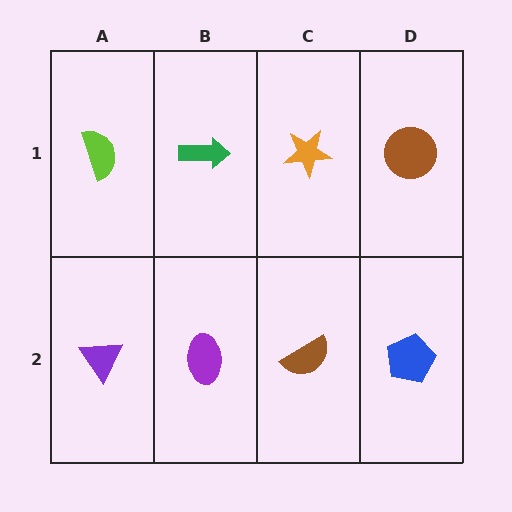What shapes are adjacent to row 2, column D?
A brown circle (row 1, column D), a brown semicircle (row 2, column C).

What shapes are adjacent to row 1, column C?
A brown semicircle (row 2, column C), a green arrow (row 1, column B), a brown circle (row 1, column D).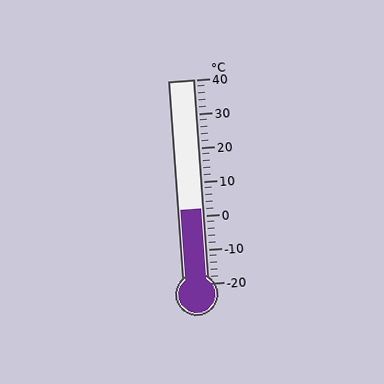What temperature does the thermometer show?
The thermometer shows approximately 2°C.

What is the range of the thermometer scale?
The thermometer scale ranges from -20°C to 40°C.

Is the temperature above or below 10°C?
The temperature is below 10°C.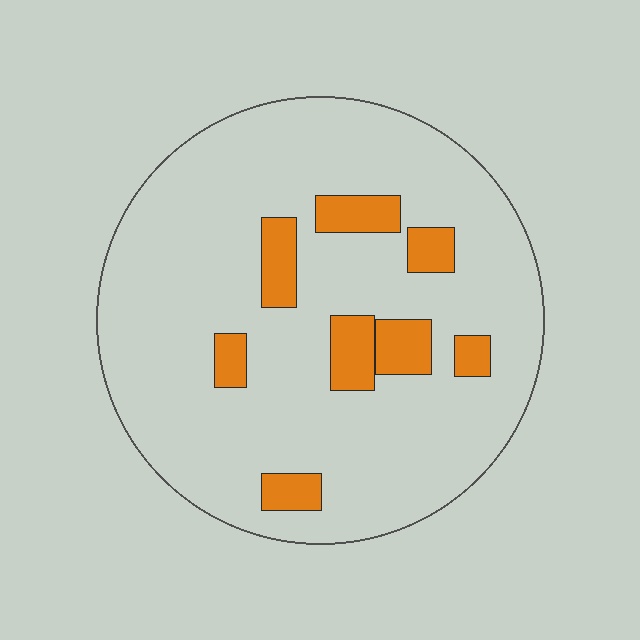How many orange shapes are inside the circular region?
8.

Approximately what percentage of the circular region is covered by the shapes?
Approximately 15%.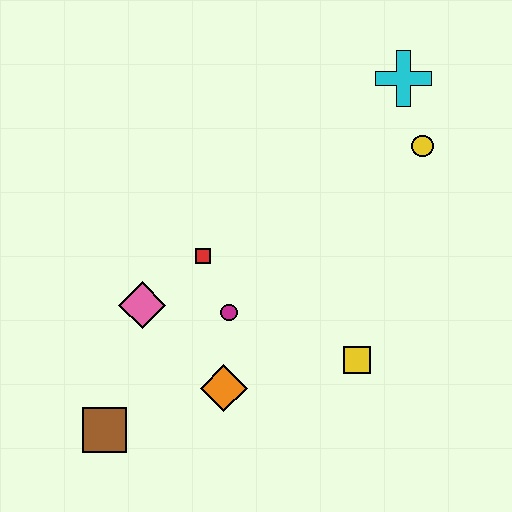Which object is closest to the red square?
The magenta circle is closest to the red square.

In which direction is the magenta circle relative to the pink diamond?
The magenta circle is to the right of the pink diamond.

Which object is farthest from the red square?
The cyan cross is farthest from the red square.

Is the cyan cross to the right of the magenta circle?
Yes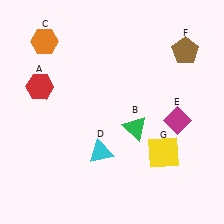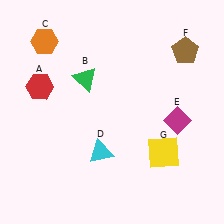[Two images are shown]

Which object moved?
The green triangle (B) moved left.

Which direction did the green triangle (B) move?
The green triangle (B) moved left.